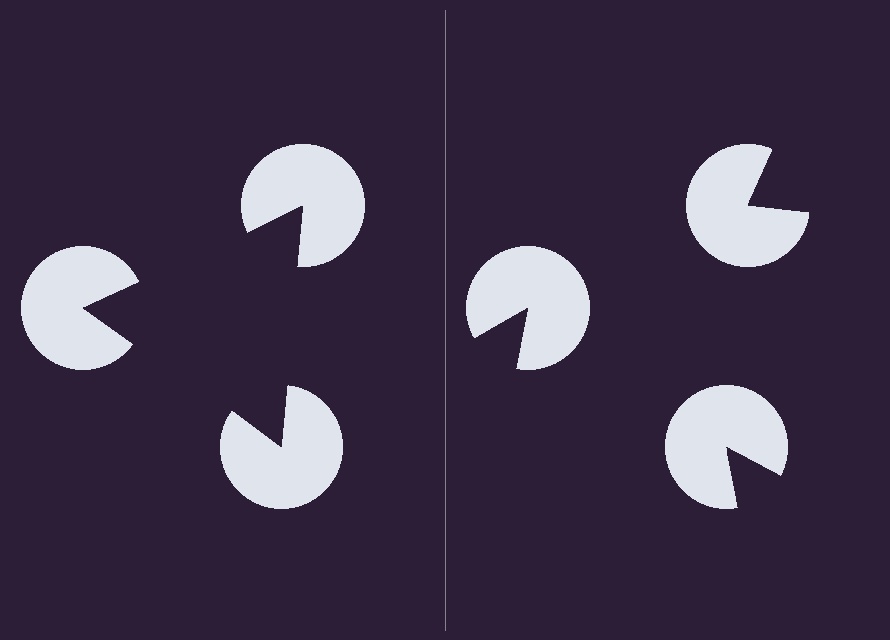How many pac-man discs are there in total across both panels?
6 — 3 on each side.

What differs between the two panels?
The pac-man discs are positioned identically on both sides; only the wedge orientations differ. On the left they align to a triangle; on the right they are misaligned.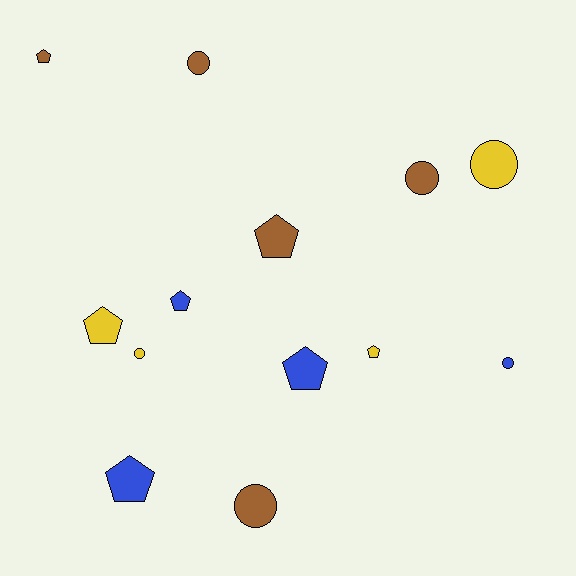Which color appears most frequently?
Brown, with 5 objects.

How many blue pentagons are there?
There are 3 blue pentagons.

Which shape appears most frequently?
Pentagon, with 7 objects.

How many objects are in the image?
There are 13 objects.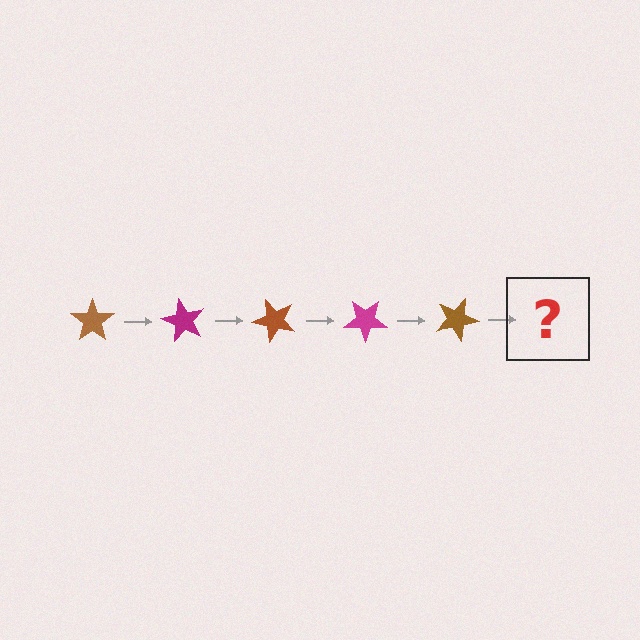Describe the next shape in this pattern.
It should be a magenta star, rotated 300 degrees from the start.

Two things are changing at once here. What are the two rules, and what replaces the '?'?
The two rules are that it rotates 60 degrees each step and the color cycles through brown and magenta. The '?' should be a magenta star, rotated 300 degrees from the start.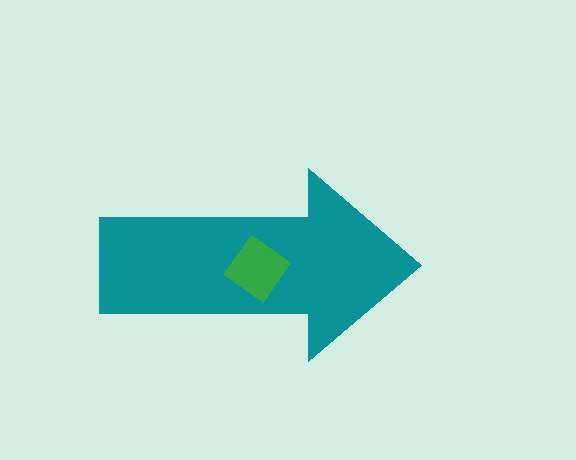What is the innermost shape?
The green diamond.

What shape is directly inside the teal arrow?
The green diamond.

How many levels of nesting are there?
2.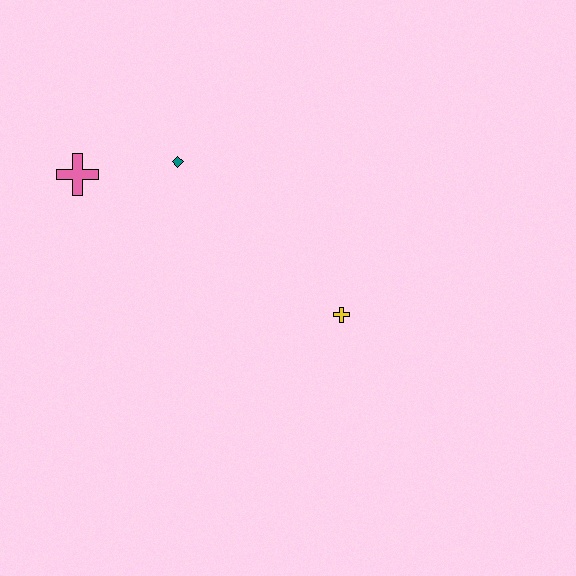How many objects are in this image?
There are 3 objects.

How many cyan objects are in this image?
There are no cyan objects.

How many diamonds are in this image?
There is 1 diamond.